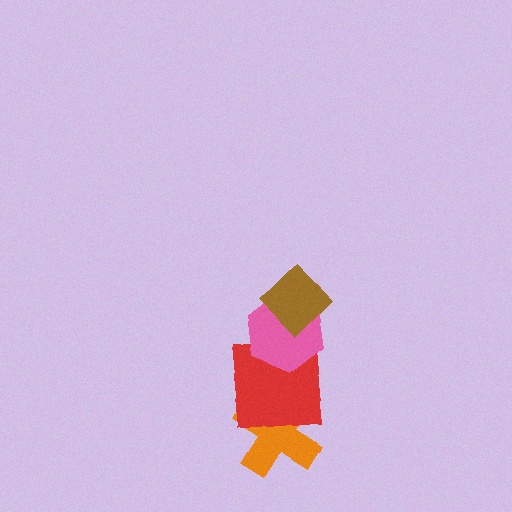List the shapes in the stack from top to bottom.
From top to bottom: the brown diamond, the pink hexagon, the red square, the orange cross.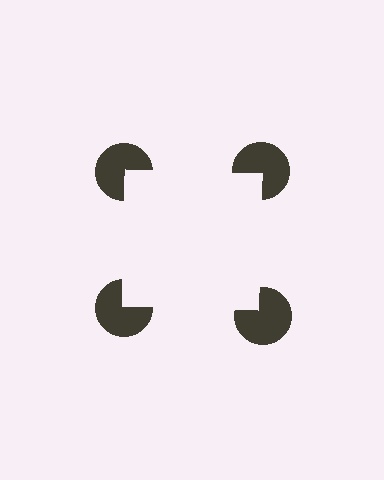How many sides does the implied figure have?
4 sides.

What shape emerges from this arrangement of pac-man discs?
An illusory square — its edges are inferred from the aligned wedge cuts in the pac-man discs, not physically drawn.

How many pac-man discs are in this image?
There are 4 — one at each vertex of the illusory square.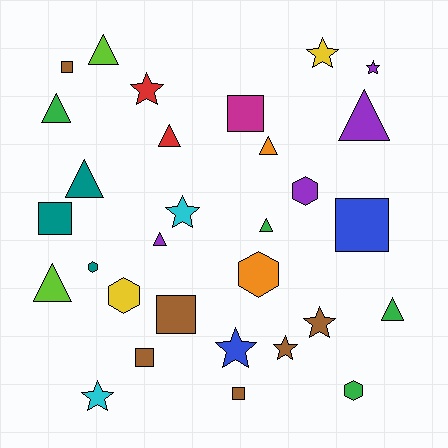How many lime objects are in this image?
There are 2 lime objects.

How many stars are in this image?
There are 8 stars.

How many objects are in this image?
There are 30 objects.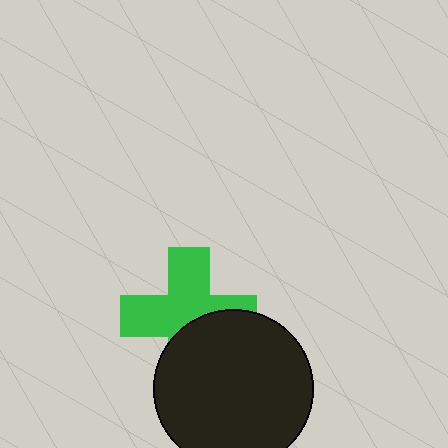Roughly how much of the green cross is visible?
About half of it is visible (roughly 61%).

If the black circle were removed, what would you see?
You would see the complete green cross.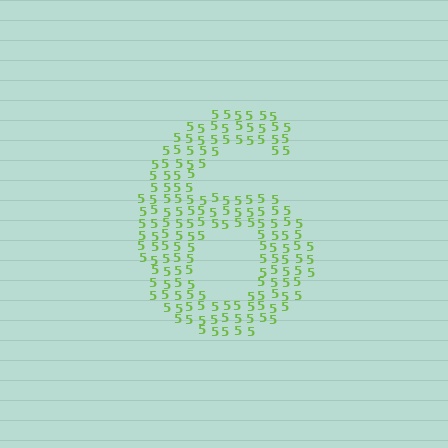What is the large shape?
The large shape is the digit 6.